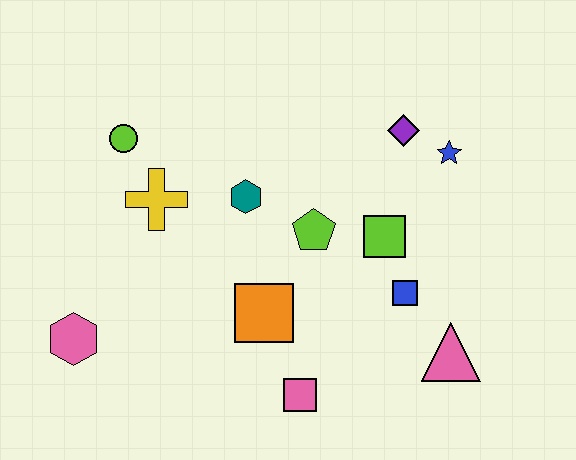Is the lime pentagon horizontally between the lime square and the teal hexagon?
Yes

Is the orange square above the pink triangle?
Yes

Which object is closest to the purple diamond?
The blue star is closest to the purple diamond.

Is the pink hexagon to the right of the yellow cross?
No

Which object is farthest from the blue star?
The pink hexagon is farthest from the blue star.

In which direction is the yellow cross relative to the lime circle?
The yellow cross is below the lime circle.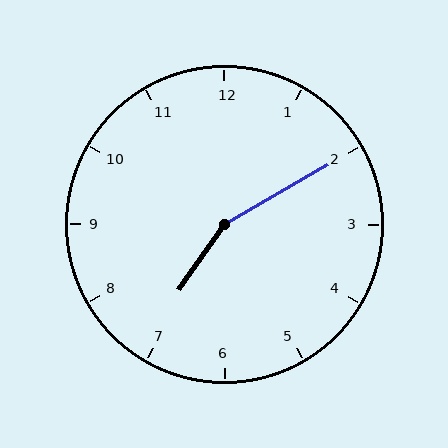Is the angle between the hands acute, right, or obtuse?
It is obtuse.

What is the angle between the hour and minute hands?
Approximately 155 degrees.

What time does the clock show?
7:10.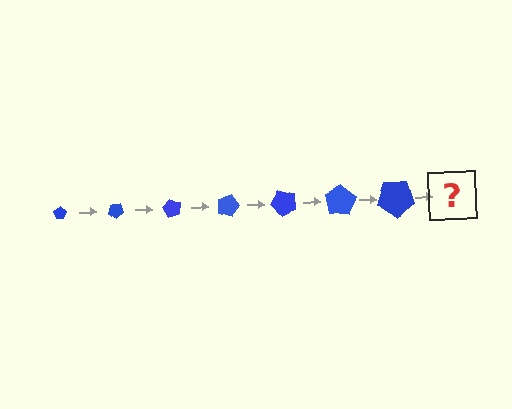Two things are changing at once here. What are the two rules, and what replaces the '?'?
The two rules are that the pentagon grows larger each step and it rotates 30 degrees each step. The '?' should be a pentagon, larger than the previous one and rotated 210 degrees from the start.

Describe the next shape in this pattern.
It should be a pentagon, larger than the previous one and rotated 210 degrees from the start.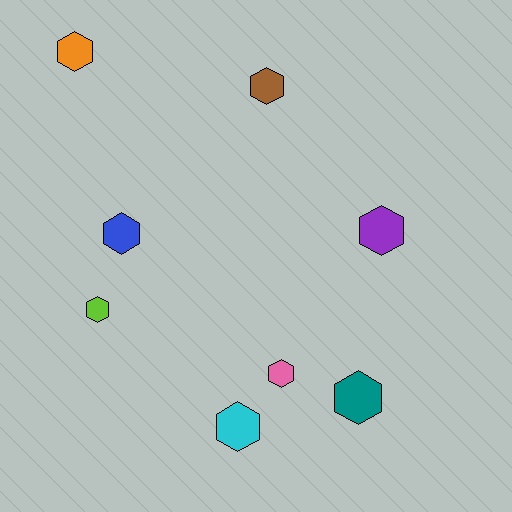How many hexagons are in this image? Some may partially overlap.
There are 8 hexagons.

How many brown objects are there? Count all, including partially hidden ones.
There is 1 brown object.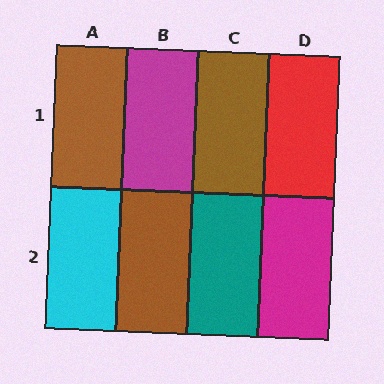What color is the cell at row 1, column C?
Brown.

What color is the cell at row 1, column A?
Brown.